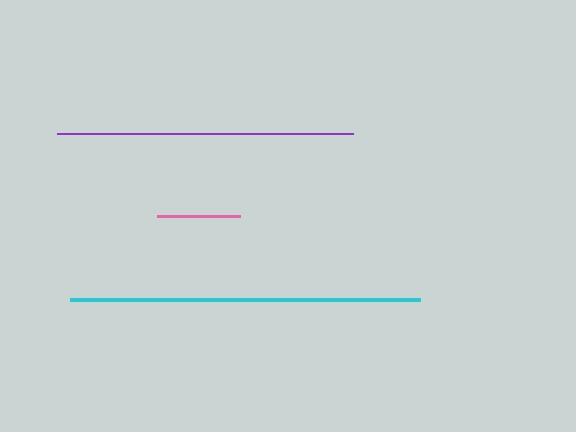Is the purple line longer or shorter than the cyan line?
The cyan line is longer than the purple line.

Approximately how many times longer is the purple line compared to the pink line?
The purple line is approximately 3.6 times the length of the pink line.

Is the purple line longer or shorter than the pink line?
The purple line is longer than the pink line.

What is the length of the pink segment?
The pink segment is approximately 83 pixels long.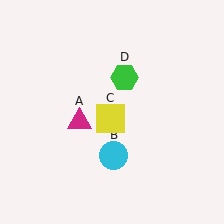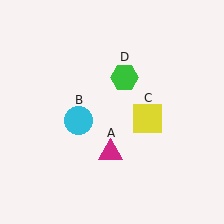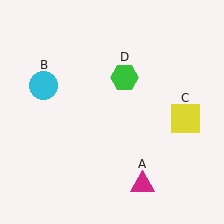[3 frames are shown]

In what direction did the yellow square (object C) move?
The yellow square (object C) moved right.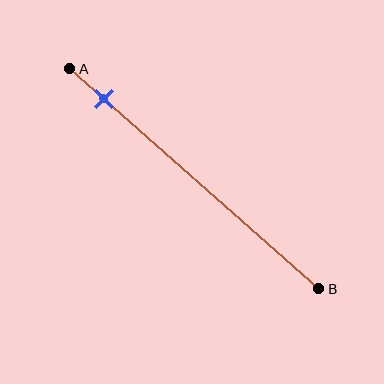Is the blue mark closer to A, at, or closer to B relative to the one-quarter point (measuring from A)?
The blue mark is closer to point A than the one-quarter point of segment AB.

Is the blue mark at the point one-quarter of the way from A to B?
No, the mark is at about 15% from A, not at the 25% one-quarter point.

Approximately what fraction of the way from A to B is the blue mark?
The blue mark is approximately 15% of the way from A to B.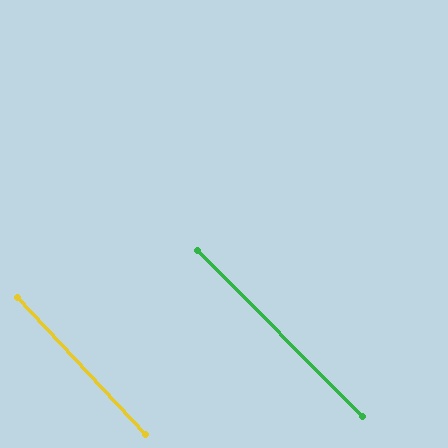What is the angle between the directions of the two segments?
Approximately 2 degrees.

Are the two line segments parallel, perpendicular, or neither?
Parallel — their directions differ by only 1.8°.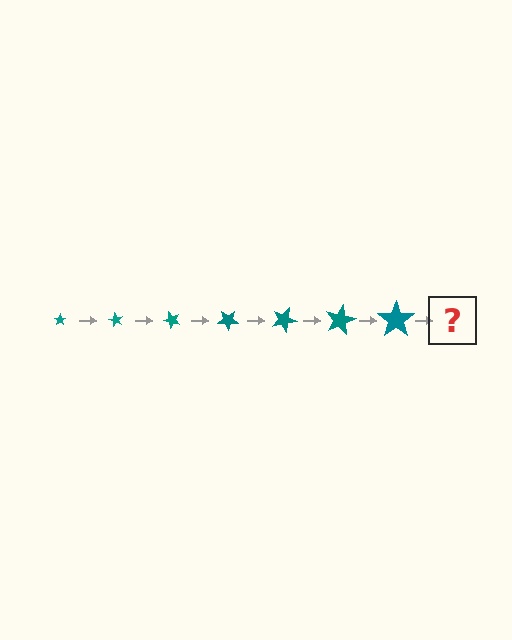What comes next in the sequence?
The next element should be a star, larger than the previous one and rotated 420 degrees from the start.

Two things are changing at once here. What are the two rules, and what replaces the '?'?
The two rules are that the star grows larger each step and it rotates 60 degrees each step. The '?' should be a star, larger than the previous one and rotated 420 degrees from the start.